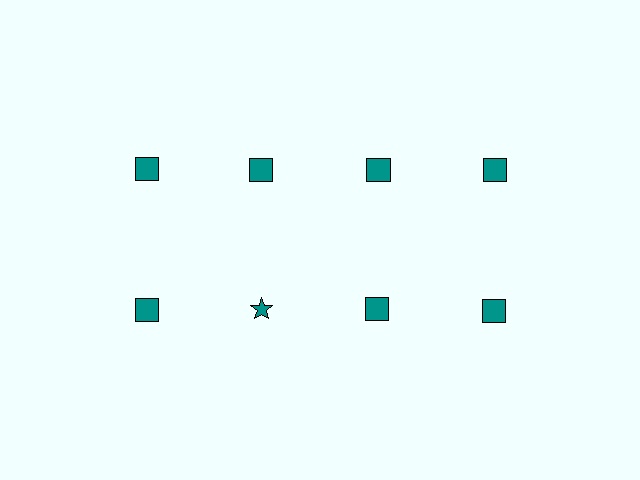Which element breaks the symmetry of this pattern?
The teal star in the second row, second from left column breaks the symmetry. All other shapes are teal squares.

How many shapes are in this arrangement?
There are 8 shapes arranged in a grid pattern.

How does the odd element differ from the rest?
It has a different shape: star instead of square.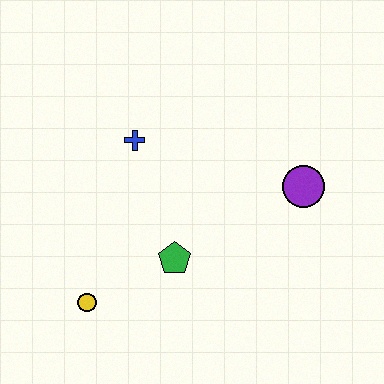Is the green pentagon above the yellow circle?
Yes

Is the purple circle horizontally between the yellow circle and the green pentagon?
No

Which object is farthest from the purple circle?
The yellow circle is farthest from the purple circle.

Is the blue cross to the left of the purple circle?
Yes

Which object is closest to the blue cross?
The green pentagon is closest to the blue cross.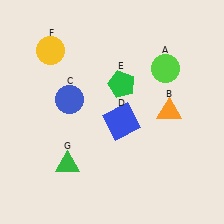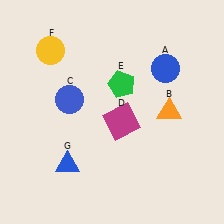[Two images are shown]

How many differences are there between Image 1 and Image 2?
There are 3 differences between the two images.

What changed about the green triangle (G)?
In Image 1, G is green. In Image 2, it changed to blue.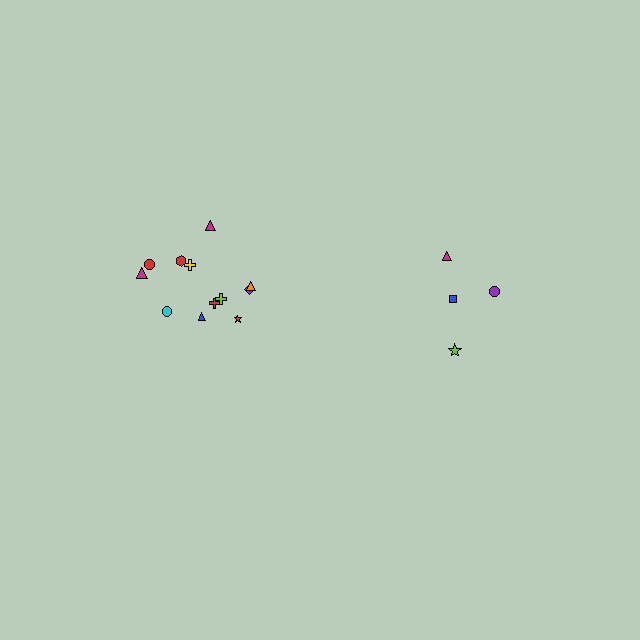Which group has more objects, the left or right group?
The left group.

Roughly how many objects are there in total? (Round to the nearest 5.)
Roughly 15 objects in total.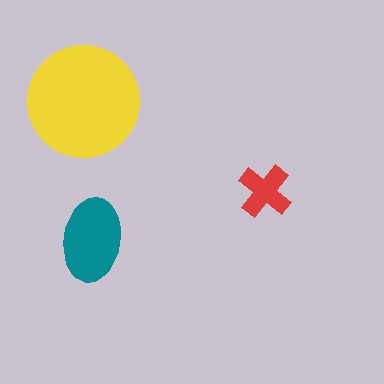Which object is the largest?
The yellow circle.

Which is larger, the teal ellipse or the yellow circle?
The yellow circle.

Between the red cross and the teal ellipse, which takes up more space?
The teal ellipse.